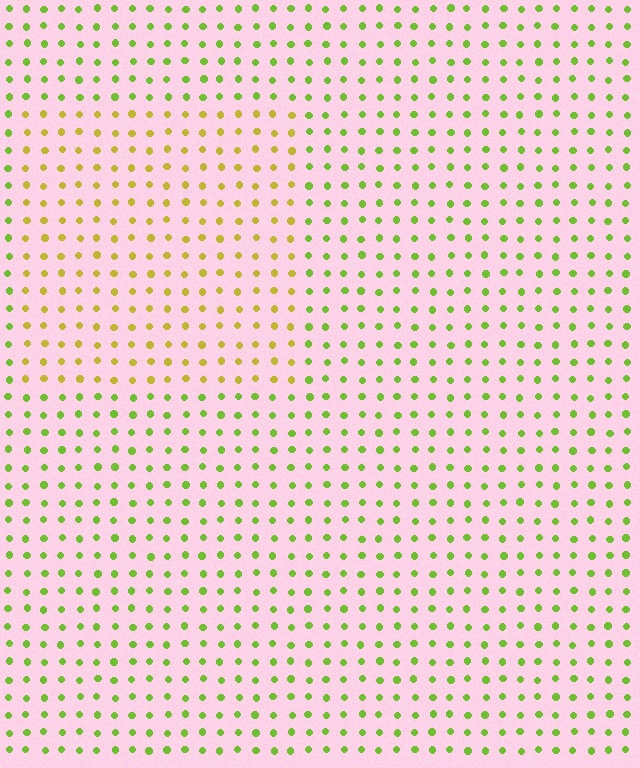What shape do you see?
I see a rectangle.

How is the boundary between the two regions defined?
The boundary is defined purely by a slight shift in hue (about 38 degrees). Spacing, size, and orientation are identical on both sides.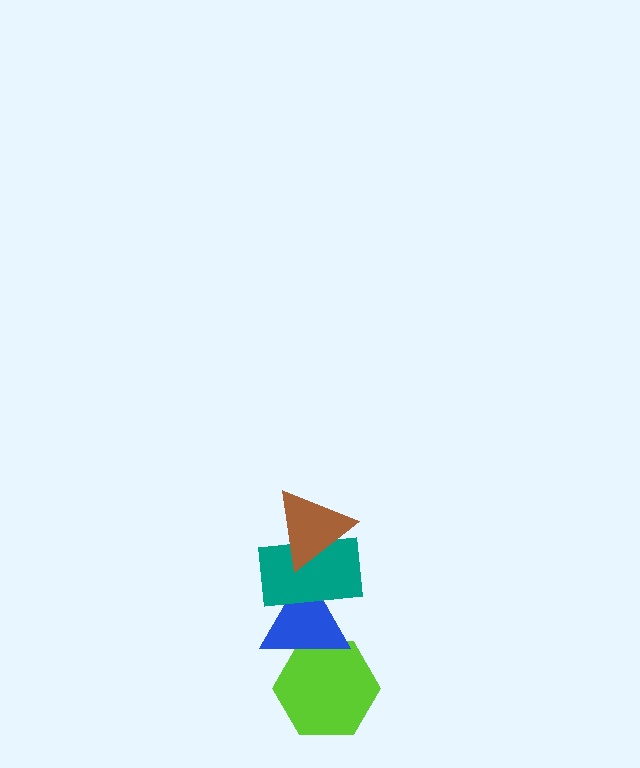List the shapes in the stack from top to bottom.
From top to bottom: the brown triangle, the teal rectangle, the blue triangle, the lime hexagon.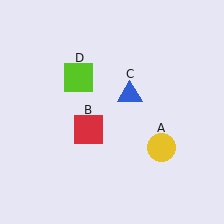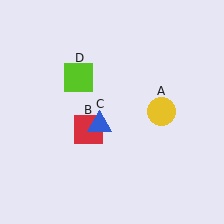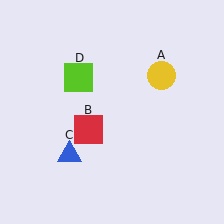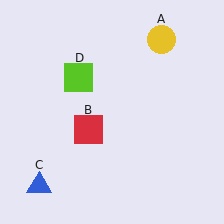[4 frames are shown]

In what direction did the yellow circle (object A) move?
The yellow circle (object A) moved up.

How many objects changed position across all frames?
2 objects changed position: yellow circle (object A), blue triangle (object C).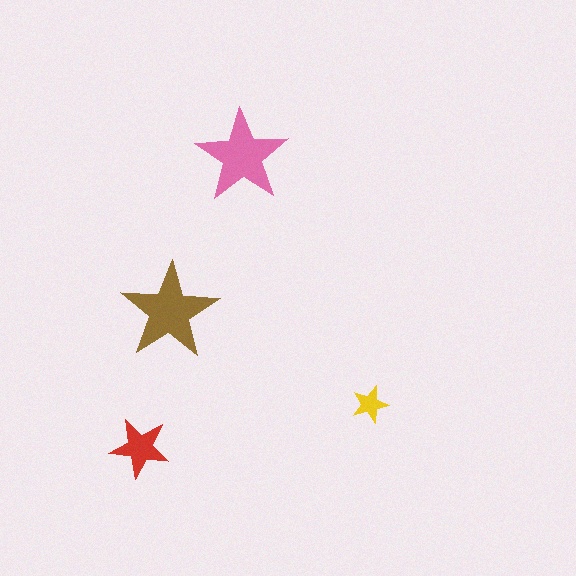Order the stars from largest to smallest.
the brown one, the pink one, the red one, the yellow one.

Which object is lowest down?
The red star is bottommost.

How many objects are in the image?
There are 4 objects in the image.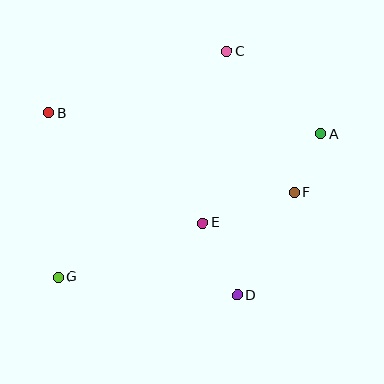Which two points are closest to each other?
Points A and F are closest to each other.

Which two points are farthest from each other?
Points A and G are farthest from each other.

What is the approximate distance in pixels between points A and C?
The distance between A and C is approximately 125 pixels.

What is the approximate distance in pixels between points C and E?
The distance between C and E is approximately 173 pixels.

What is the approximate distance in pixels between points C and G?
The distance between C and G is approximately 282 pixels.